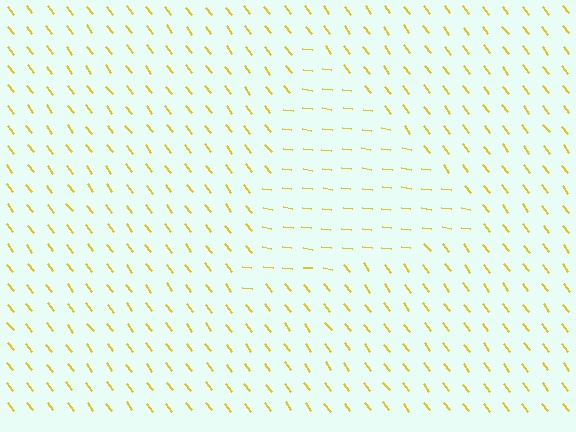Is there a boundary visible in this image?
Yes, there is a texture boundary formed by a change in line orientation.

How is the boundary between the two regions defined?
The boundary is defined purely by a change in line orientation (approximately 45 degrees difference). All lines are the same color and thickness.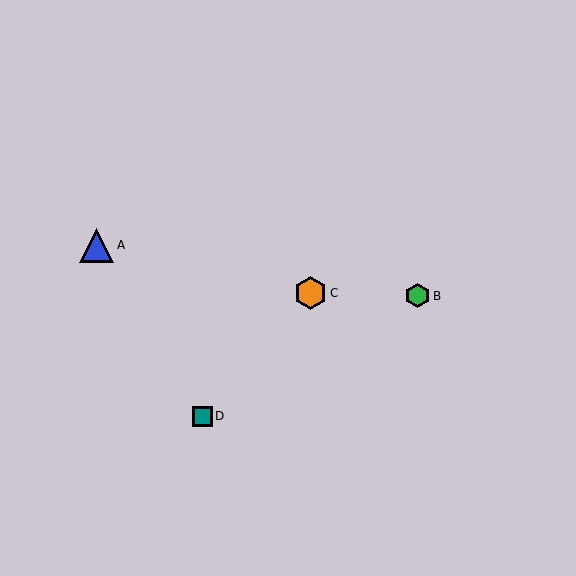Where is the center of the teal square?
The center of the teal square is at (202, 416).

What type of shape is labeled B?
Shape B is a green hexagon.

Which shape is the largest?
The blue triangle (labeled A) is the largest.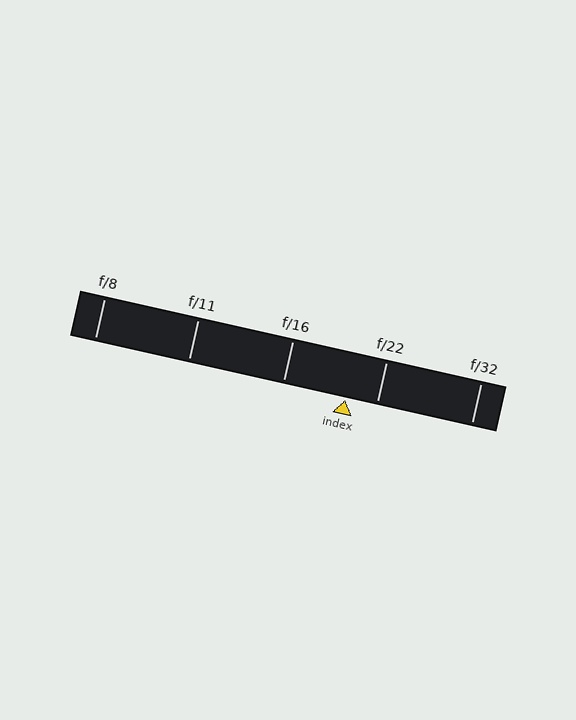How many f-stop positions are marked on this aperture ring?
There are 5 f-stop positions marked.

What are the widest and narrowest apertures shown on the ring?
The widest aperture shown is f/8 and the narrowest is f/32.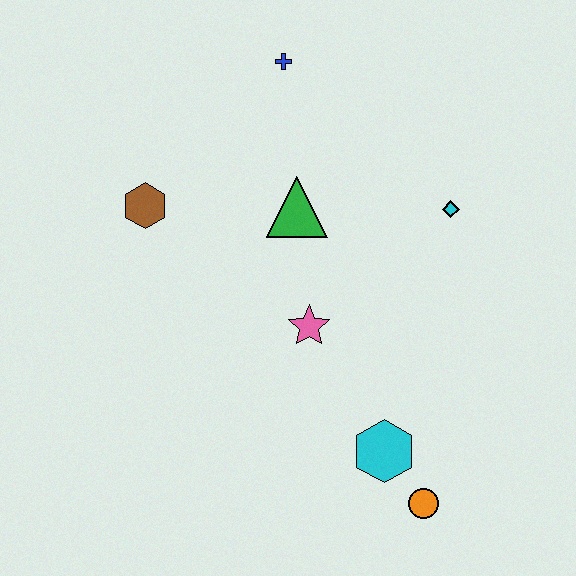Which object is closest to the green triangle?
The pink star is closest to the green triangle.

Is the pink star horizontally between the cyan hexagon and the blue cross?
Yes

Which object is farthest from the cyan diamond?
The brown hexagon is farthest from the cyan diamond.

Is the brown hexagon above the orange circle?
Yes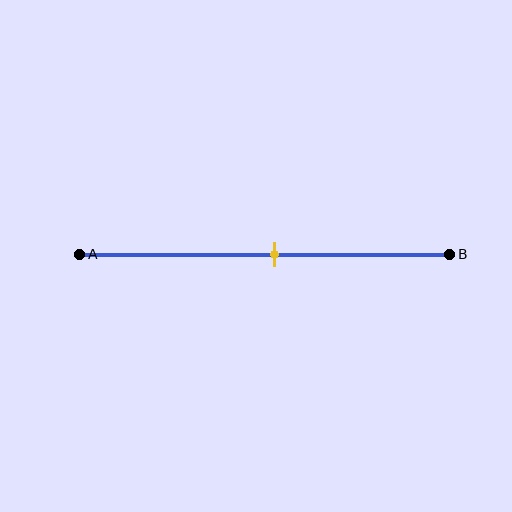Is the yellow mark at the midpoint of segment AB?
Yes, the mark is approximately at the midpoint.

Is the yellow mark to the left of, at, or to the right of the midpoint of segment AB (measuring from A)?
The yellow mark is approximately at the midpoint of segment AB.